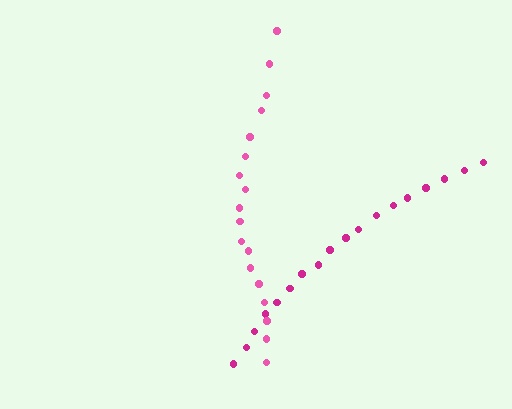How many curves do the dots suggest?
There are 2 distinct paths.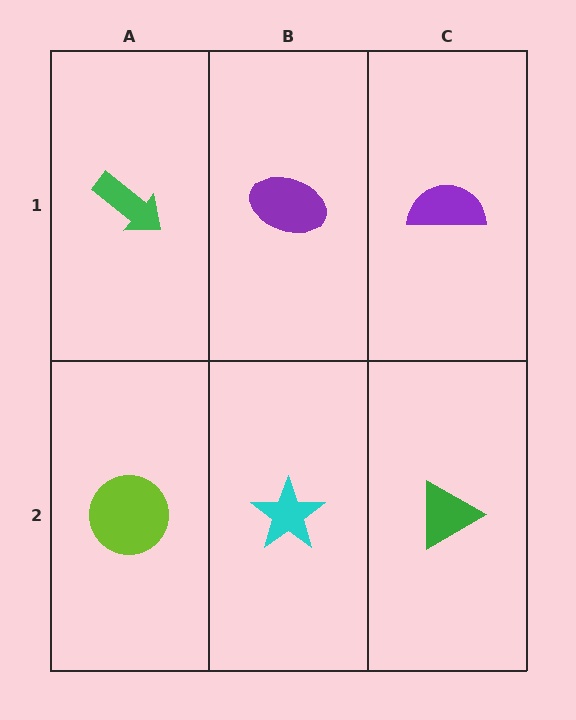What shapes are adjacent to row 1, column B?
A cyan star (row 2, column B), a green arrow (row 1, column A), a purple semicircle (row 1, column C).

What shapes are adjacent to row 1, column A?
A lime circle (row 2, column A), a purple ellipse (row 1, column B).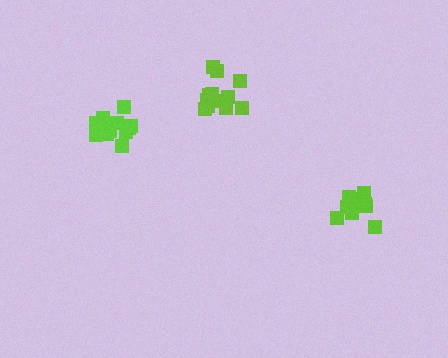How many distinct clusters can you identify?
There are 3 distinct clusters.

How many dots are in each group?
Group 1: 12 dots, Group 2: 11 dots, Group 3: 12 dots (35 total).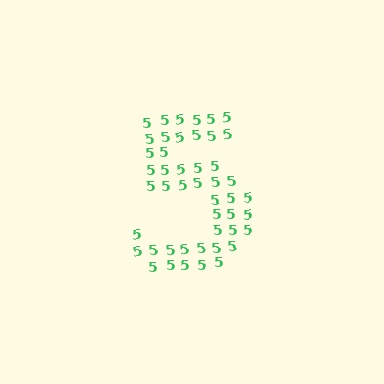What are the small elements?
The small elements are digit 5's.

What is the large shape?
The large shape is the digit 5.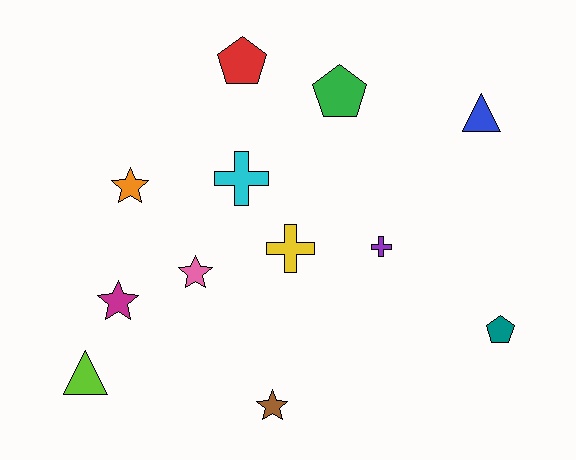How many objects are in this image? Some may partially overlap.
There are 12 objects.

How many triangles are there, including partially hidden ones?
There are 2 triangles.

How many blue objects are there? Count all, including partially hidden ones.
There is 1 blue object.